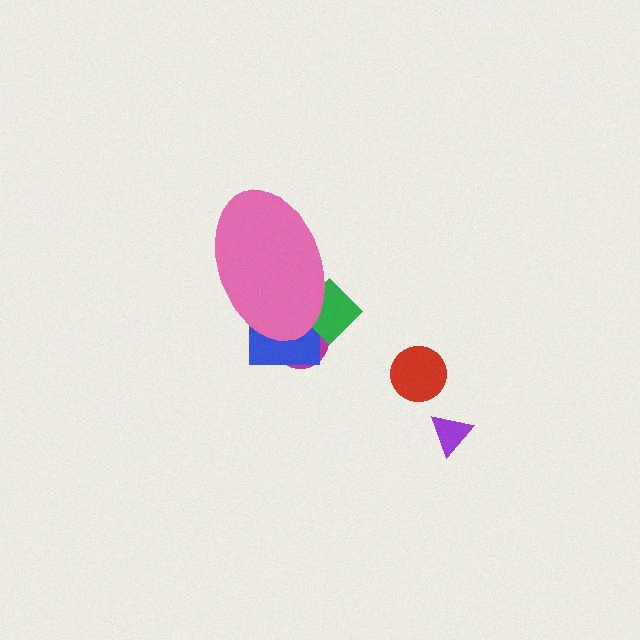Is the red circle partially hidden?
No, the red circle is fully visible.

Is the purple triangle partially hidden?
No, the purple triangle is fully visible.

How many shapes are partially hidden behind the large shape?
3 shapes are partially hidden.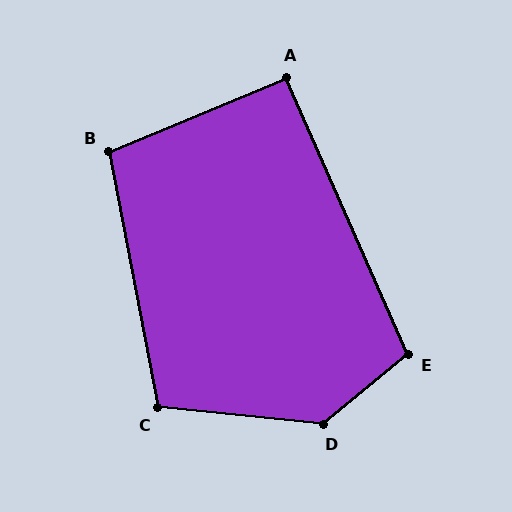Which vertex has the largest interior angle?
D, at approximately 135 degrees.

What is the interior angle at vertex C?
Approximately 107 degrees (obtuse).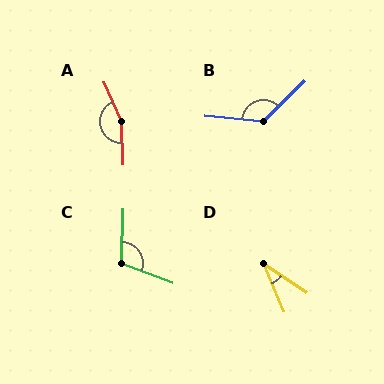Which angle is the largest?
A, at approximately 159 degrees.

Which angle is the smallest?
D, at approximately 32 degrees.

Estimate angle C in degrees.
Approximately 109 degrees.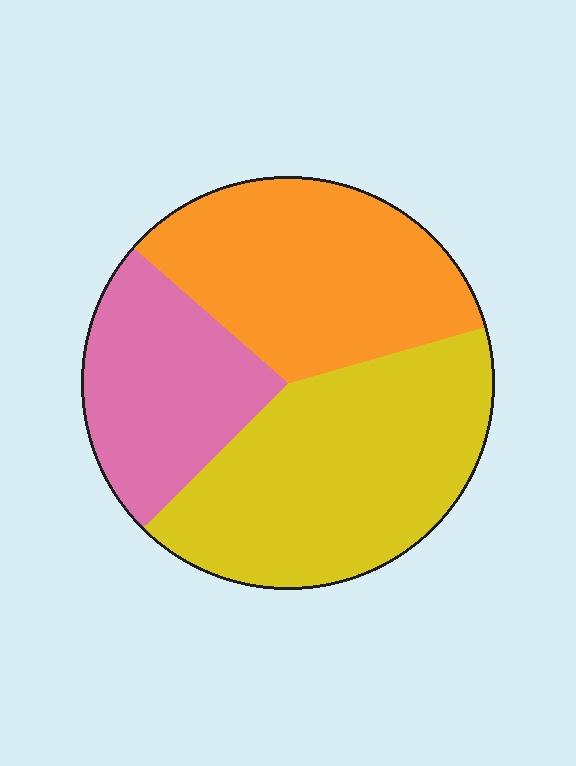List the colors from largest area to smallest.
From largest to smallest: yellow, orange, pink.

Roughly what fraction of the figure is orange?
Orange takes up between a quarter and a half of the figure.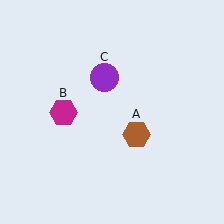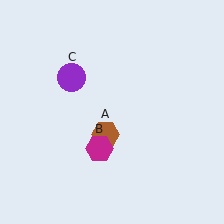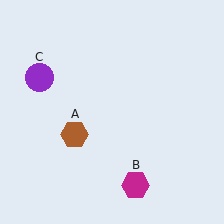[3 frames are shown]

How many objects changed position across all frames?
3 objects changed position: brown hexagon (object A), magenta hexagon (object B), purple circle (object C).